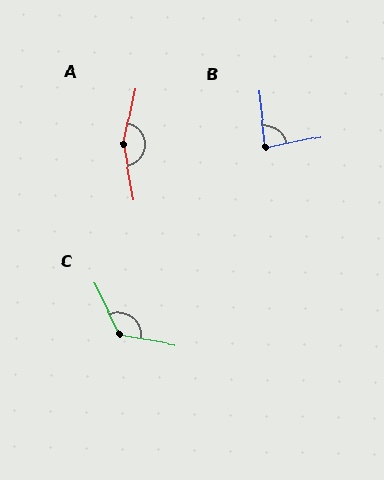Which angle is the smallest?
B, at approximately 85 degrees.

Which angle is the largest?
A, at approximately 157 degrees.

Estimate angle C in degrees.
Approximately 127 degrees.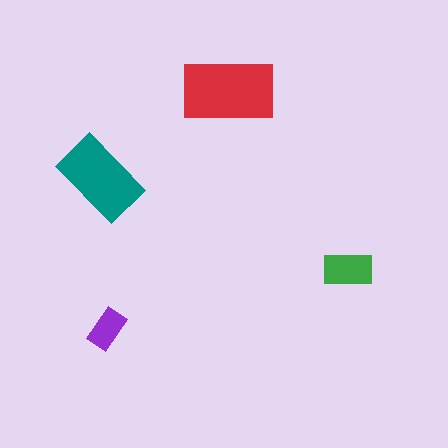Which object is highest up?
The red rectangle is topmost.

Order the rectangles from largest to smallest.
the red one, the teal one, the green one, the purple one.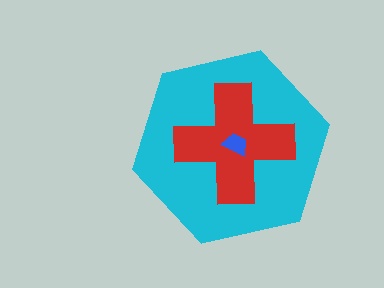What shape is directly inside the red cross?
The blue trapezoid.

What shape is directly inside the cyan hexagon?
The red cross.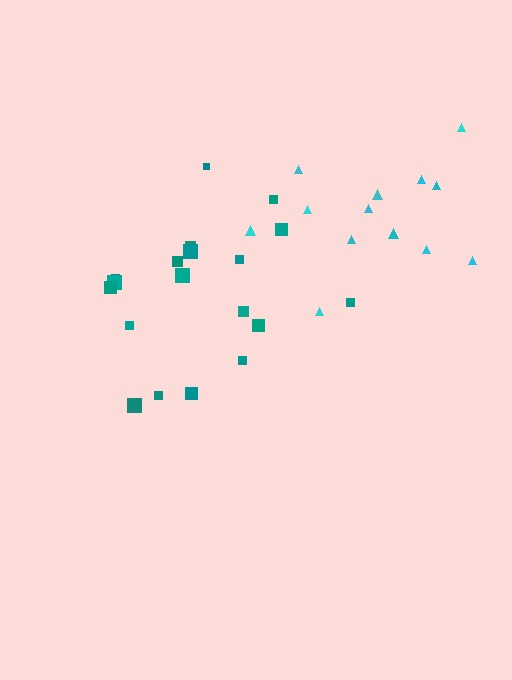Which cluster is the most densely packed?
Teal.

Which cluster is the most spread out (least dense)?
Cyan.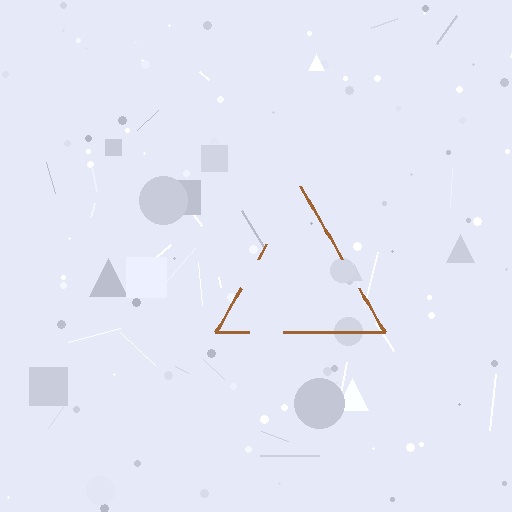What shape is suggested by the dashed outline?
The dashed outline suggests a triangle.